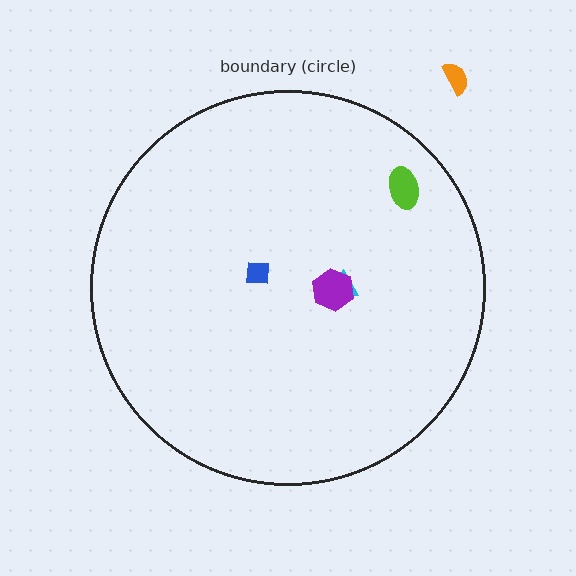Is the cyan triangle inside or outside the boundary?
Inside.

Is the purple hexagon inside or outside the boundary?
Inside.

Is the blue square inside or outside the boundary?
Inside.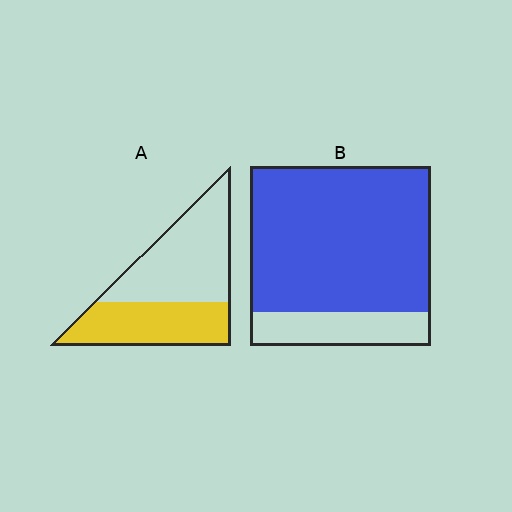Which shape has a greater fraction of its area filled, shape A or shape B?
Shape B.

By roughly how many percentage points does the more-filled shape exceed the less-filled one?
By roughly 40 percentage points (B over A).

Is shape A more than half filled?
No.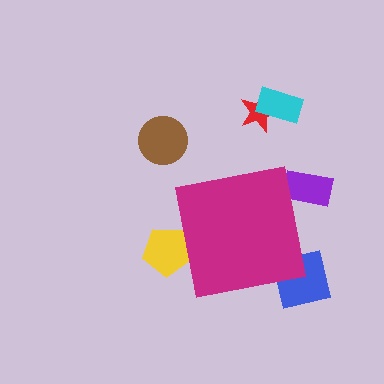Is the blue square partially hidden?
Yes, the blue square is partially hidden behind the magenta square.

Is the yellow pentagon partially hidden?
Yes, the yellow pentagon is partially hidden behind the magenta square.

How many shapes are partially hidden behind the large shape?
3 shapes are partially hidden.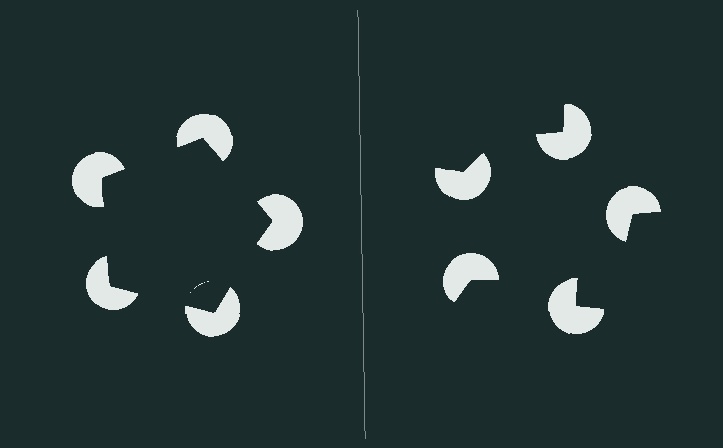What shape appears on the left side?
An illusory pentagon.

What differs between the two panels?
The pac-man discs are positioned identically on both sides; only the wedge orientations differ. On the left they align to a pentagon; on the right they are misaligned.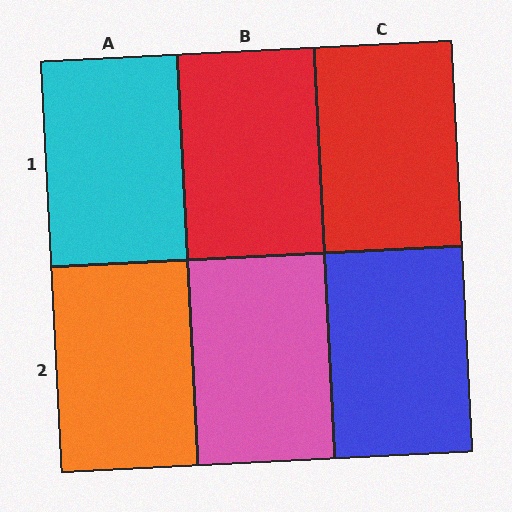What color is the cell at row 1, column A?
Cyan.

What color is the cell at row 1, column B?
Red.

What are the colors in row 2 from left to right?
Orange, pink, blue.